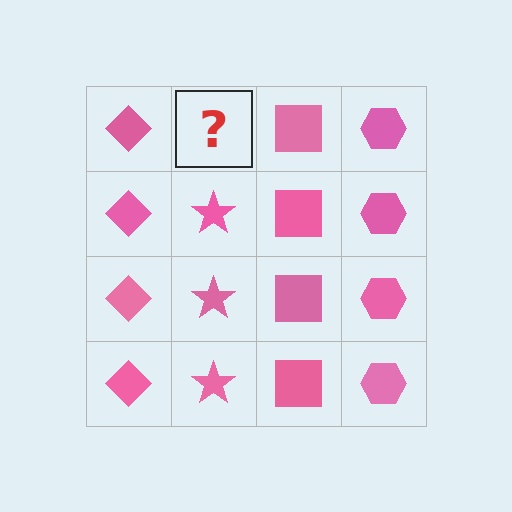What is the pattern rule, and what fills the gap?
The rule is that each column has a consistent shape. The gap should be filled with a pink star.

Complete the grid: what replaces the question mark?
The question mark should be replaced with a pink star.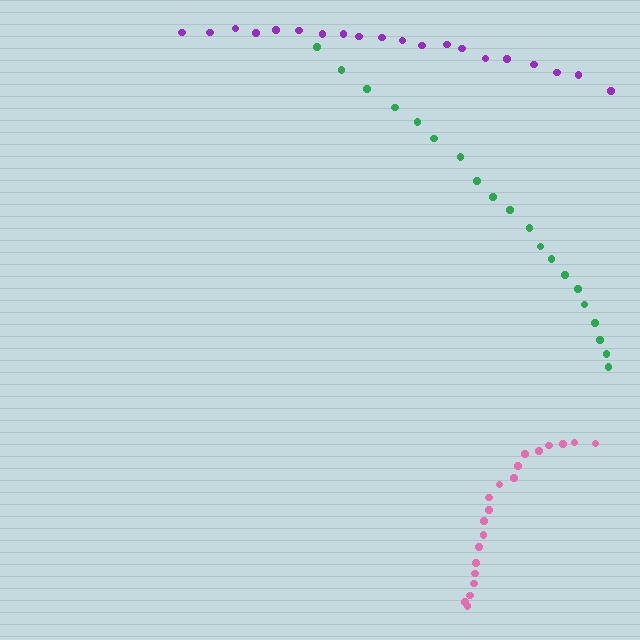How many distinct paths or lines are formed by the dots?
There are 3 distinct paths.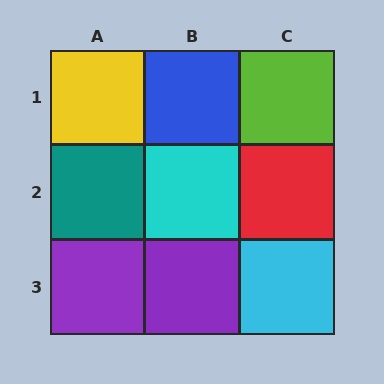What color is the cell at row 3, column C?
Cyan.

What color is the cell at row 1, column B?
Blue.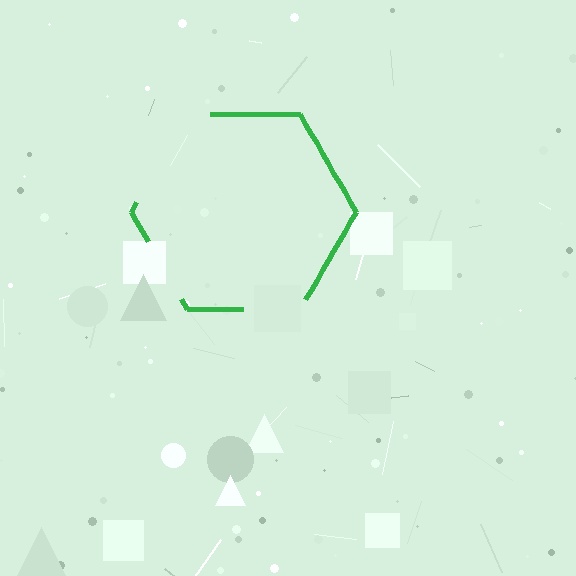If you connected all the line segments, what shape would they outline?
They would outline a hexagon.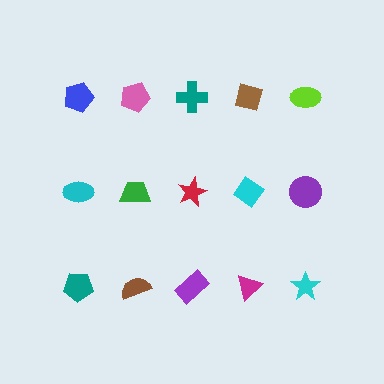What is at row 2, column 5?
A purple circle.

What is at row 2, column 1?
A cyan ellipse.